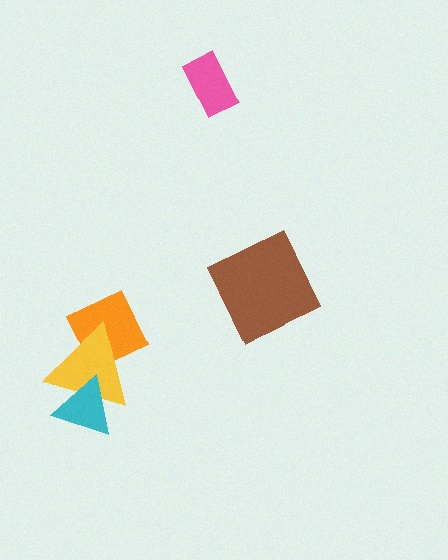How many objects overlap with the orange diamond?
1 object overlaps with the orange diamond.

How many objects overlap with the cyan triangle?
1 object overlaps with the cyan triangle.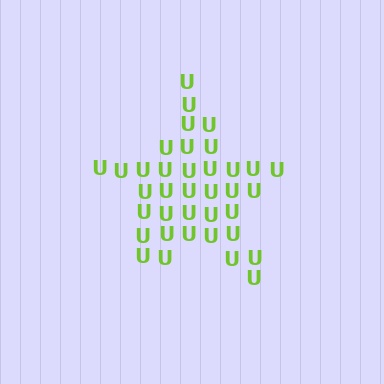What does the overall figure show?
The overall figure shows a star.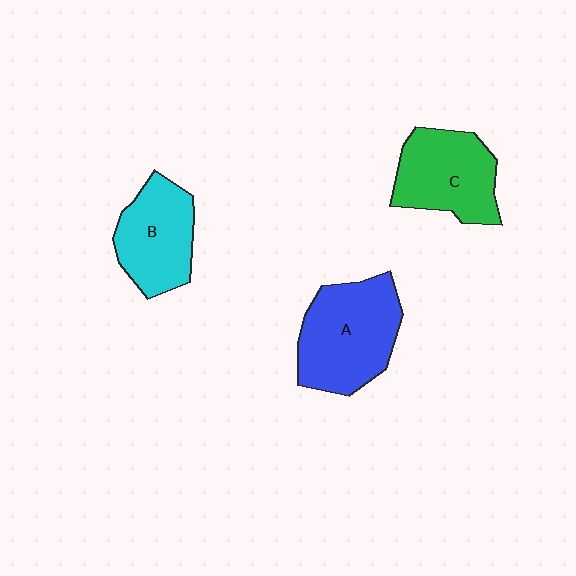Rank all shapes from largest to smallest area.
From largest to smallest: A (blue), C (green), B (cyan).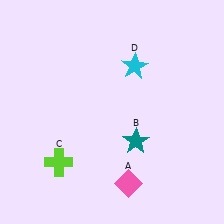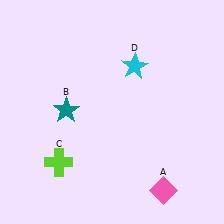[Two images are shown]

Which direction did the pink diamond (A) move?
The pink diamond (A) moved right.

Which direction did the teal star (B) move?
The teal star (B) moved left.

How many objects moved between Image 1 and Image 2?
2 objects moved between the two images.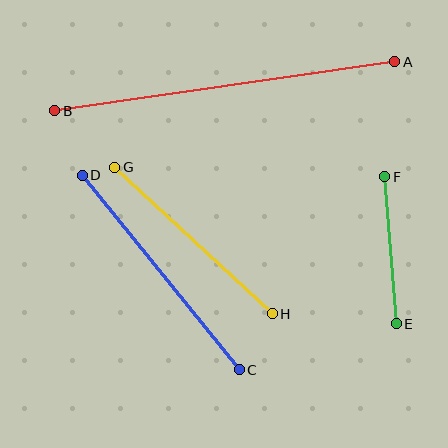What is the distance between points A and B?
The distance is approximately 344 pixels.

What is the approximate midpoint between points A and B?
The midpoint is at approximately (225, 86) pixels.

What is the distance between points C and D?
The distance is approximately 250 pixels.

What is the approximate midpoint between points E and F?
The midpoint is at approximately (390, 250) pixels.